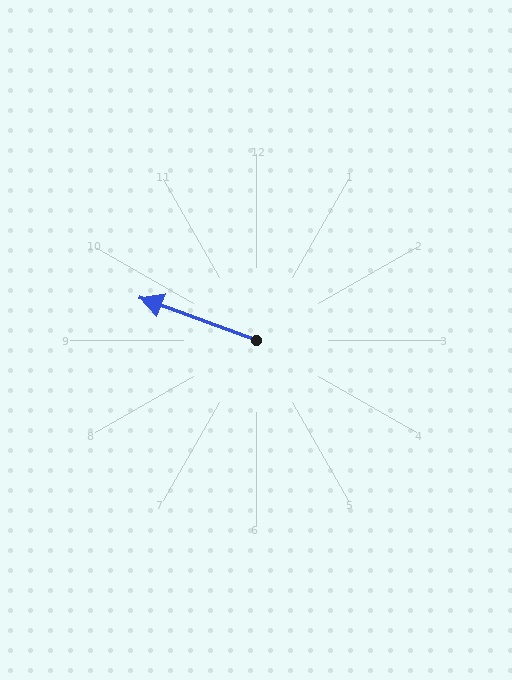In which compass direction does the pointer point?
West.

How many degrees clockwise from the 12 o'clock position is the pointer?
Approximately 290 degrees.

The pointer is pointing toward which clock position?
Roughly 10 o'clock.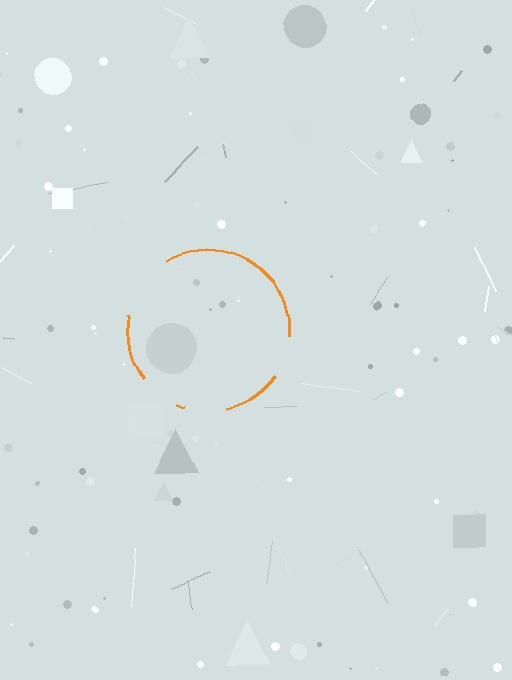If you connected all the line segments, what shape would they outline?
They would outline a circle.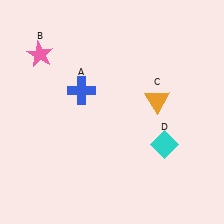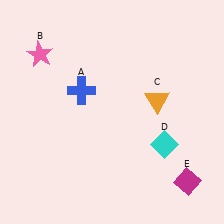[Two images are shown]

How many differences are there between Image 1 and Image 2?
There is 1 difference between the two images.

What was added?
A magenta diamond (E) was added in Image 2.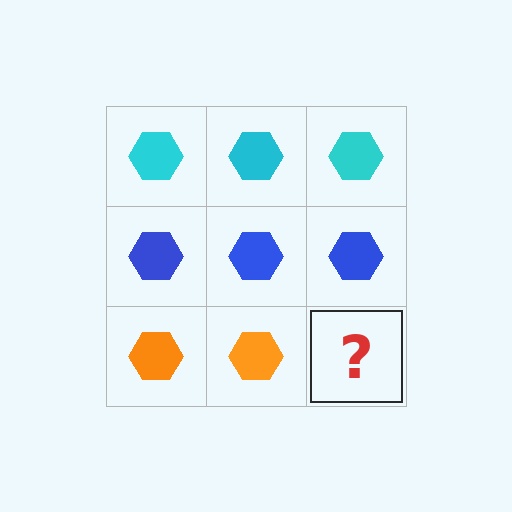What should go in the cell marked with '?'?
The missing cell should contain an orange hexagon.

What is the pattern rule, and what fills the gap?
The rule is that each row has a consistent color. The gap should be filled with an orange hexagon.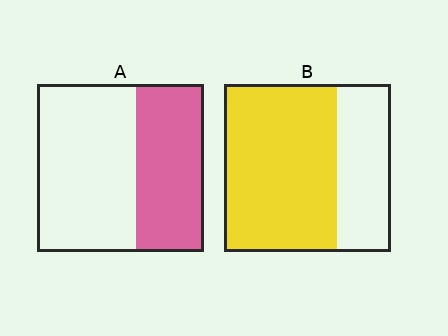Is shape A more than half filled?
No.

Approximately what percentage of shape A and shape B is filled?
A is approximately 40% and B is approximately 70%.